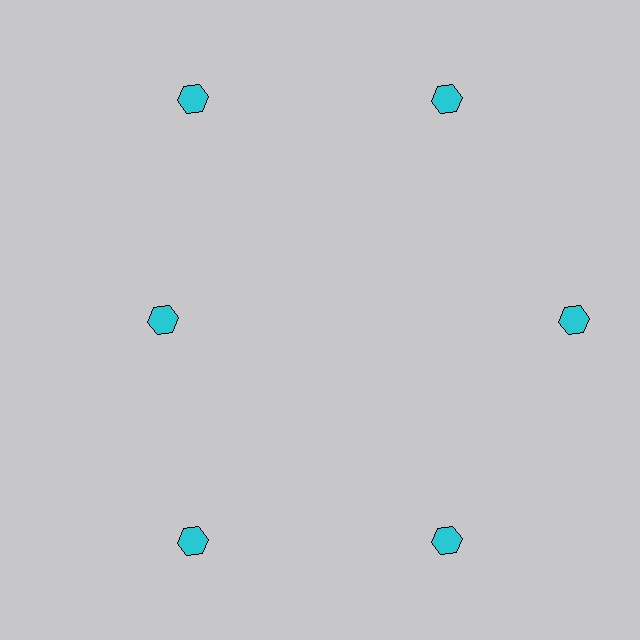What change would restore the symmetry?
The symmetry would be restored by moving it outward, back onto the ring so that all 6 hexagons sit at equal angles and equal distance from the center.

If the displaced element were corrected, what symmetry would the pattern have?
It would have 6-fold rotational symmetry — the pattern would map onto itself every 60 degrees.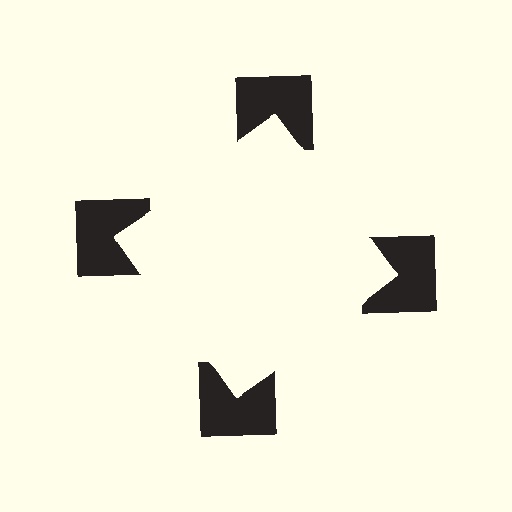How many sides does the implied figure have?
4 sides.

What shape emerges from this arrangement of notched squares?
An illusory square — its edges are inferred from the aligned wedge cuts in the notched squares, not physically drawn.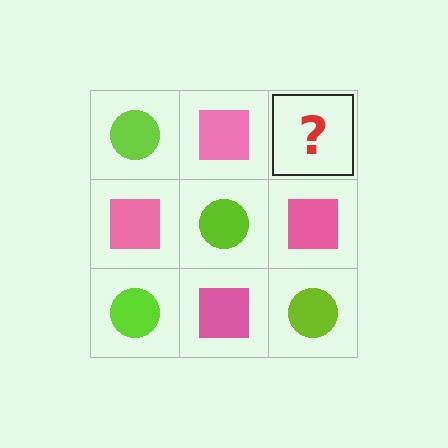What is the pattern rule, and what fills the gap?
The rule is that it alternates lime circle and pink square in a checkerboard pattern. The gap should be filled with a lime circle.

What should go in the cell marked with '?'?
The missing cell should contain a lime circle.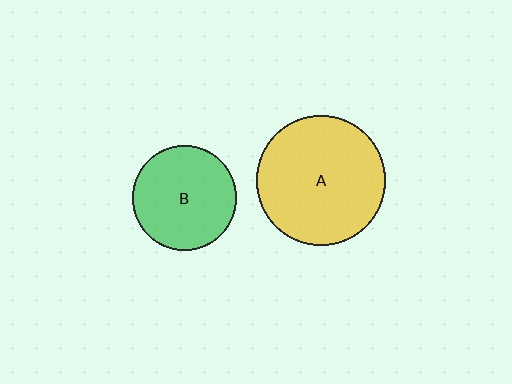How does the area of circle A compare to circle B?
Approximately 1.5 times.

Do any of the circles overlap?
No, none of the circles overlap.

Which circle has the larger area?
Circle A (yellow).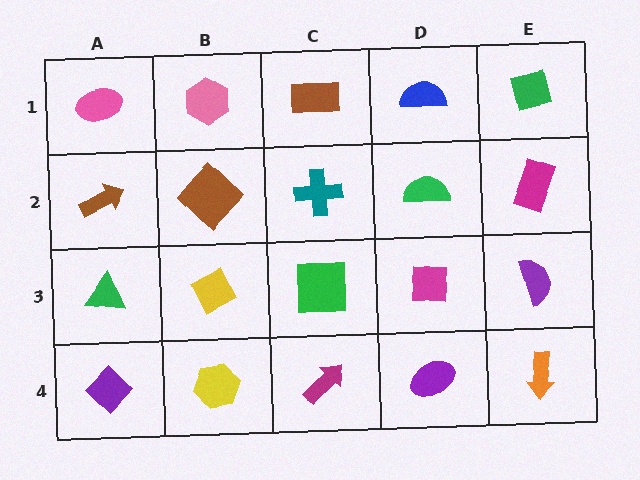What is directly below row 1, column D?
A green semicircle.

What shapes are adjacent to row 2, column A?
A pink ellipse (row 1, column A), a green triangle (row 3, column A), a brown diamond (row 2, column B).